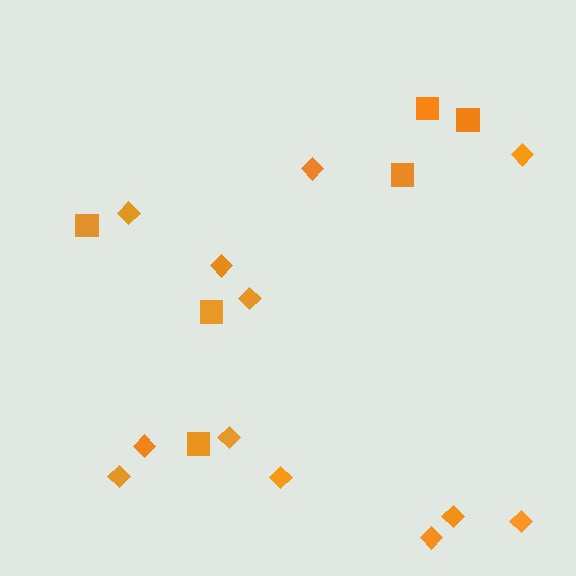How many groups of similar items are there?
There are 2 groups: one group of squares (6) and one group of diamonds (12).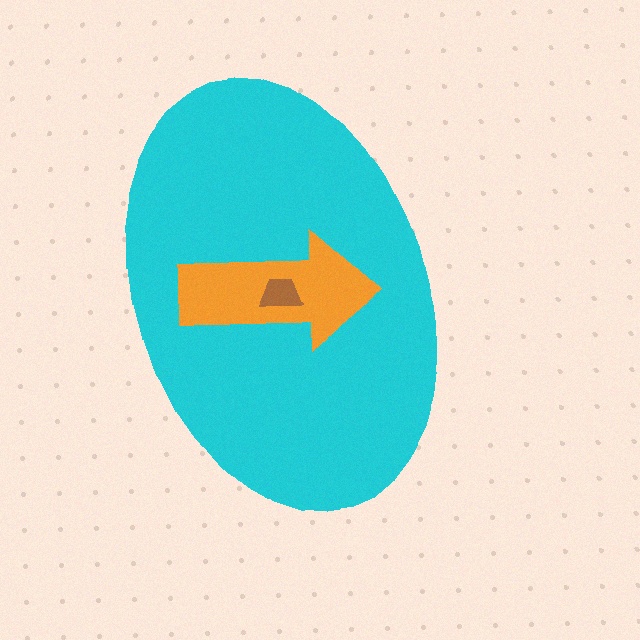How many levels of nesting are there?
3.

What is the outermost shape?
The cyan ellipse.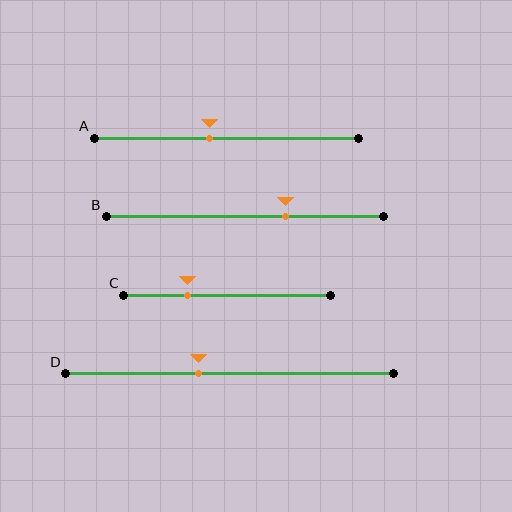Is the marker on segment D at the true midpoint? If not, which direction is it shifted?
No, the marker on segment D is shifted to the left by about 9% of the segment length.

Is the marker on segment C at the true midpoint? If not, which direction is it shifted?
No, the marker on segment C is shifted to the left by about 19% of the segment length.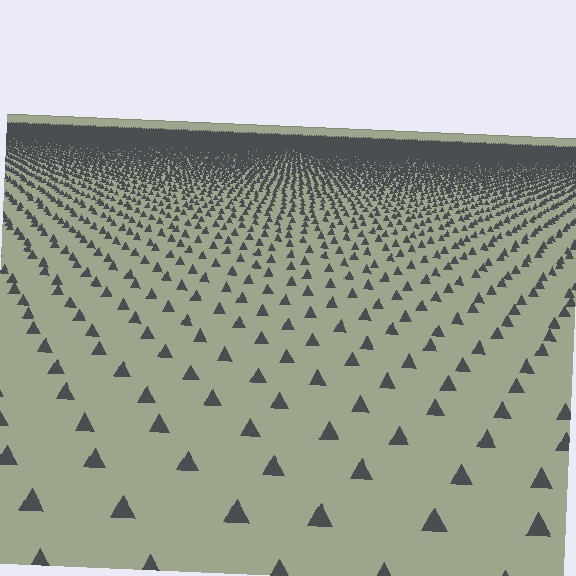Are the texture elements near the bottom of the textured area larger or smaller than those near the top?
Larger. Near the bottom, elements are closer to the viewer and appear at a bigger on-screen size.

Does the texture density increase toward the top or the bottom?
Density increases toward the top.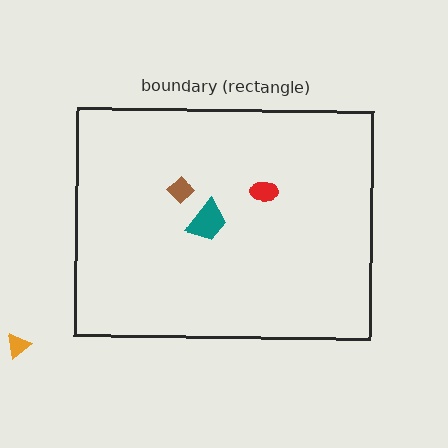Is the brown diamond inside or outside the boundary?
Inside.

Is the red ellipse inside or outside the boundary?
Inside.